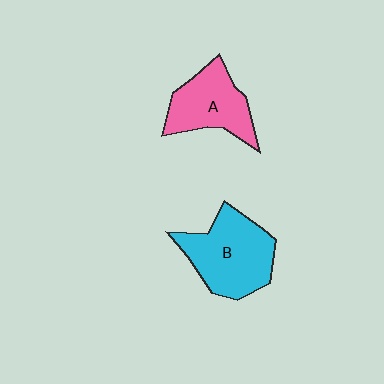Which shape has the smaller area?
Shape A (pink).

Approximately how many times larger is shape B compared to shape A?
Approximately 1.3 times.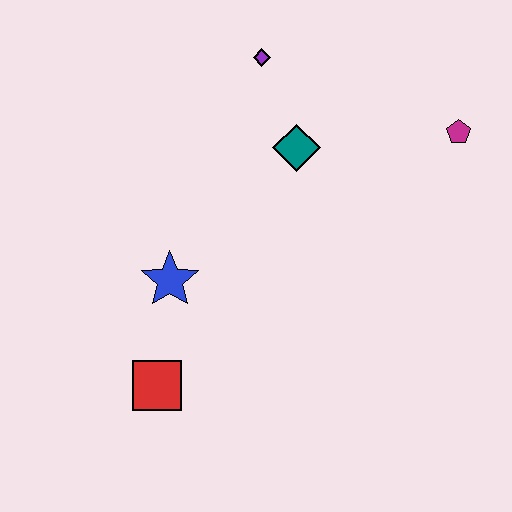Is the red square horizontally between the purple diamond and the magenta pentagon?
No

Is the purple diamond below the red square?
No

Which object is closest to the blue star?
The red square is closest to the blue star.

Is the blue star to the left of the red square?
No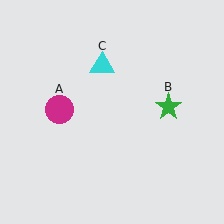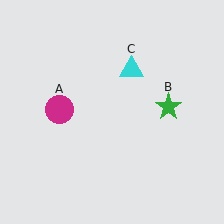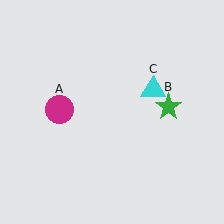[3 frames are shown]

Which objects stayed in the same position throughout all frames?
Magenta circle (object A) and green star (object B) remained stationary.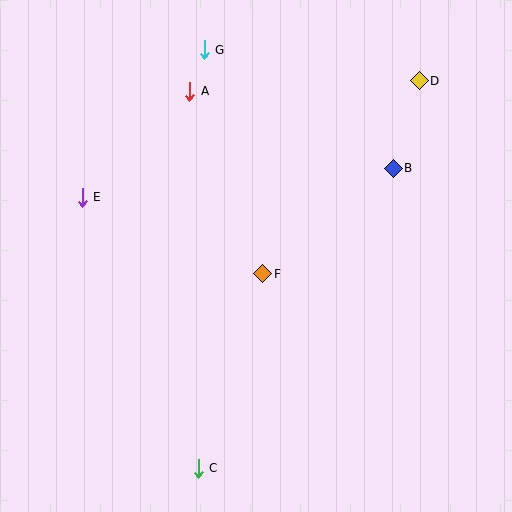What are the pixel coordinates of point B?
Point B is at (393, 168).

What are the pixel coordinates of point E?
Point E is at (82, 197).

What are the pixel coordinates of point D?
Point D is at (419, 81).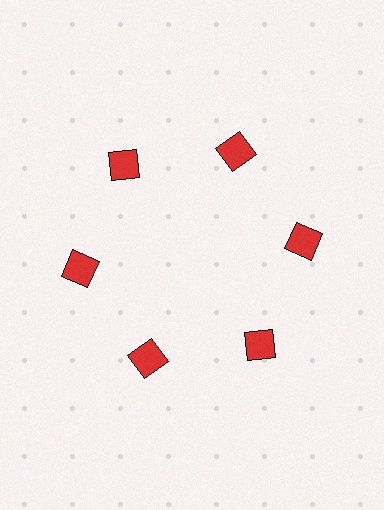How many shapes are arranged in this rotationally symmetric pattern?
There are 6 shapes, arranged in 6 groups of 1.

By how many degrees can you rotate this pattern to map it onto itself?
The pattern maps onto itself every 60 degrees of rotation.